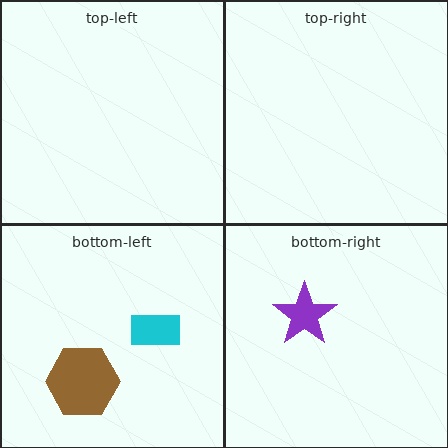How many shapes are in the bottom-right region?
1.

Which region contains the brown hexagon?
The bottom-left region.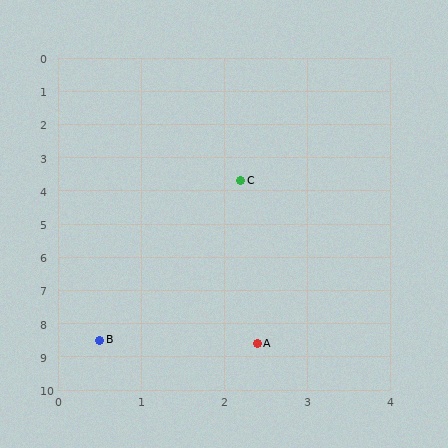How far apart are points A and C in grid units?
Points A and C are about 4.9 grid units apart.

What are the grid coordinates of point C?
Point C is at approximately (2.2, 3.7).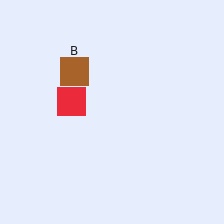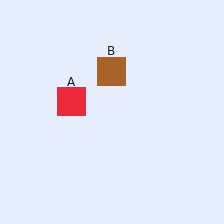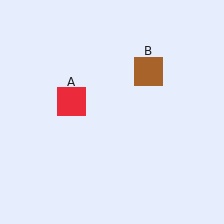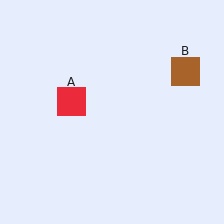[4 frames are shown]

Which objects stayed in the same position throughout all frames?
Red square (object A) remained stationary.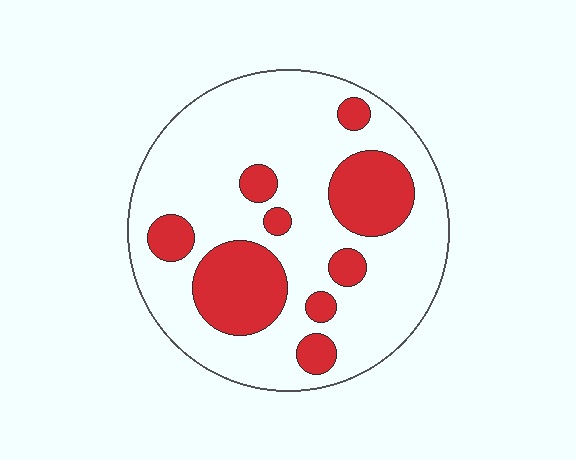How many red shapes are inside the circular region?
9.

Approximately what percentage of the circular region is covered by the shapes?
Approximately 25%.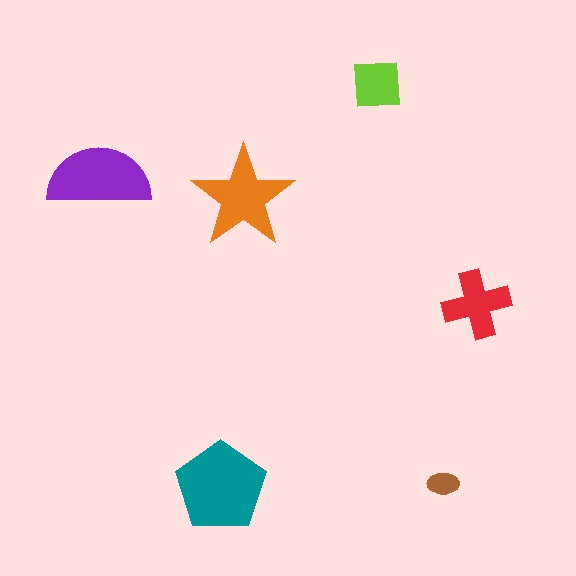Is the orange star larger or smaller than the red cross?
Larger.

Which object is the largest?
The teal pentagon.